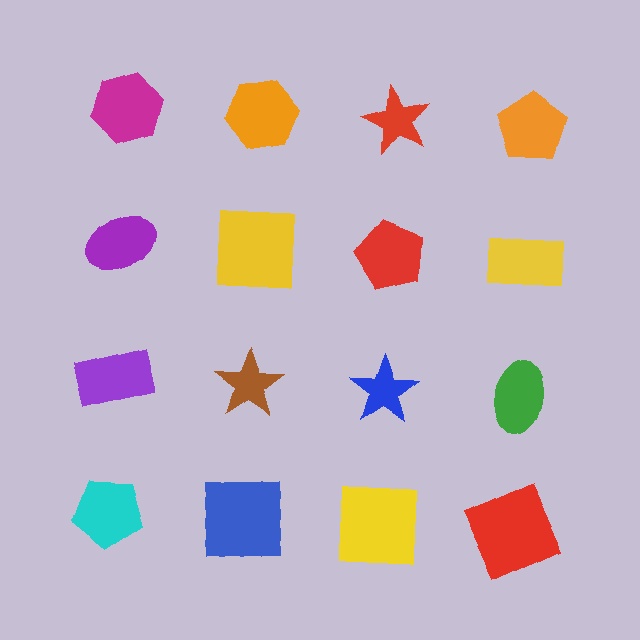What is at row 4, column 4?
A red square.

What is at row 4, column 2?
A blue square.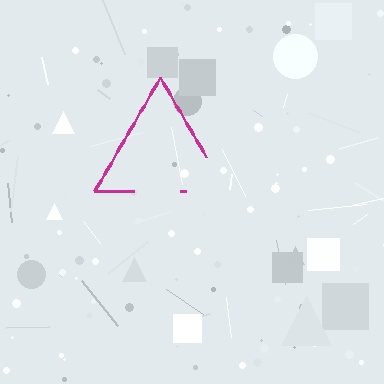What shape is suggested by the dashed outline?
The dashed outline suggests a triangle.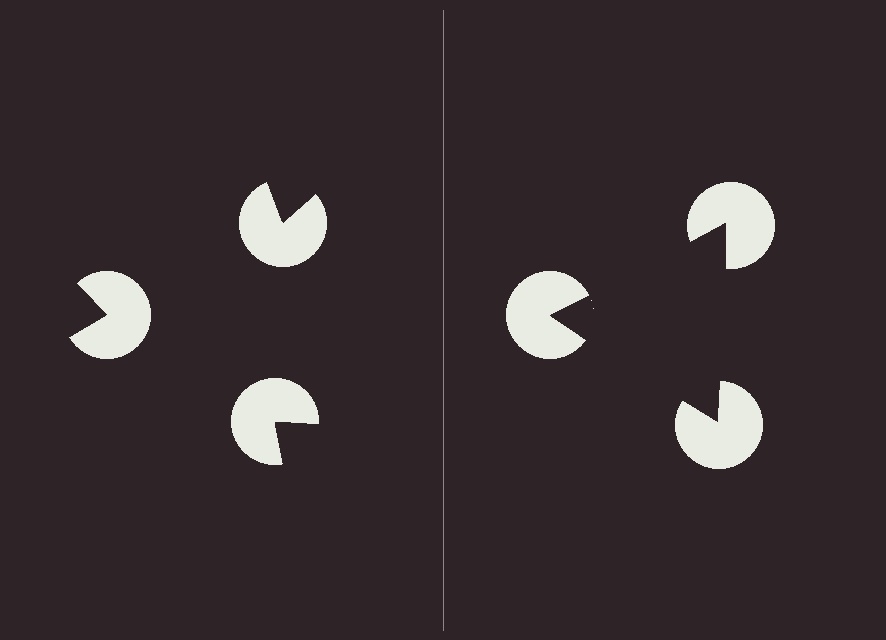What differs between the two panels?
The pac-man discs are positioned identically on both sides; only the wedge orientations differ. On the right they align to a triangle; on the left they are misaligned.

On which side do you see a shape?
An illusory triangle appears on the right side. On the left side the wedge cuts are rotated, so no coherent shape forms.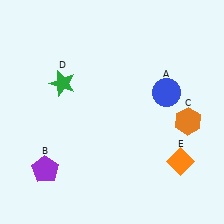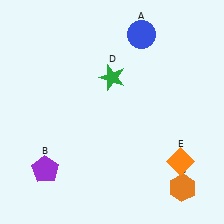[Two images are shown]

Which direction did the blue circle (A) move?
The blue circle (A) moved up.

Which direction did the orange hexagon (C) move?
The orange hexagon (C) moved down.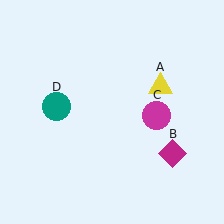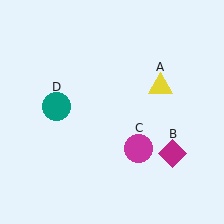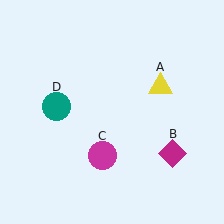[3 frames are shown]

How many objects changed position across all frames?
1 object changed position: magenta circle (object C).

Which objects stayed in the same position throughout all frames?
Yellow triangle (object A) and magenta diamond (object B) and teal circle (object D) remained stationary.